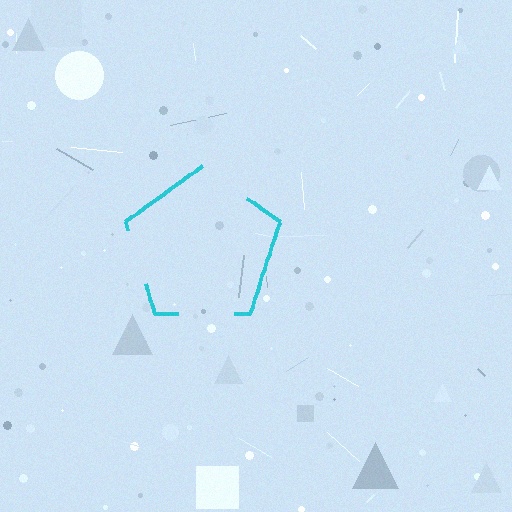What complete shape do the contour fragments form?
The contour fragments form a pentagon.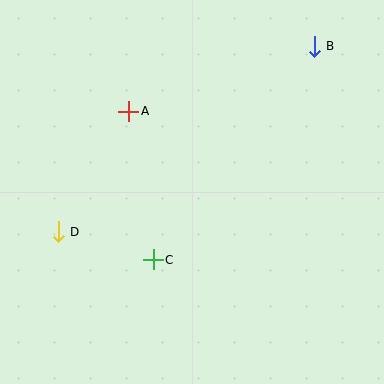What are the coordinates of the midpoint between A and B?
The midpoint between A and B is at (222, 79).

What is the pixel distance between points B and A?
The distance between B and A is 196 pixels.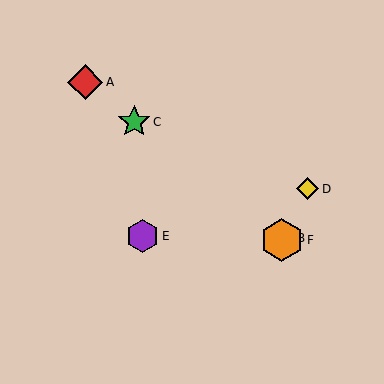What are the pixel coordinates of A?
Object A is at (85, 82).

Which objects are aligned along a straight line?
Objects A, B, C, F are aligned along a straight line.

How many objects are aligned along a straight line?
4 objects (A, B, C, F) are aligned along a straight line.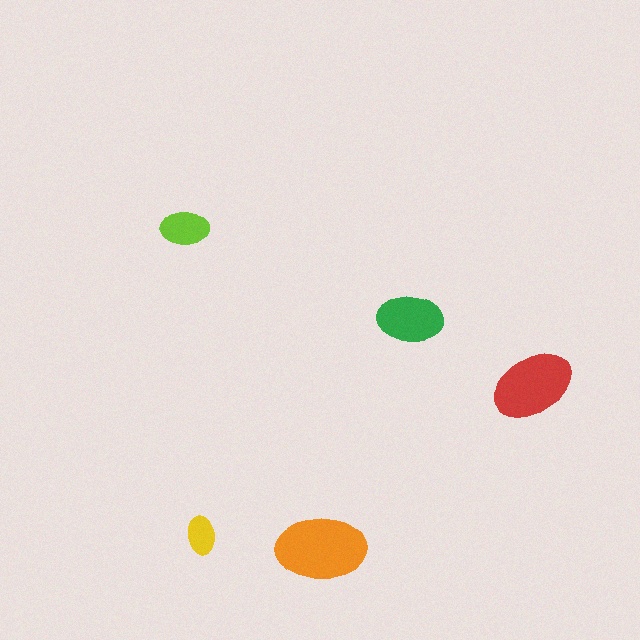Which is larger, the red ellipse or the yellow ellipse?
The red one.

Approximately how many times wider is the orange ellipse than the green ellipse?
About 1.5 times wider.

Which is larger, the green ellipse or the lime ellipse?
The green one.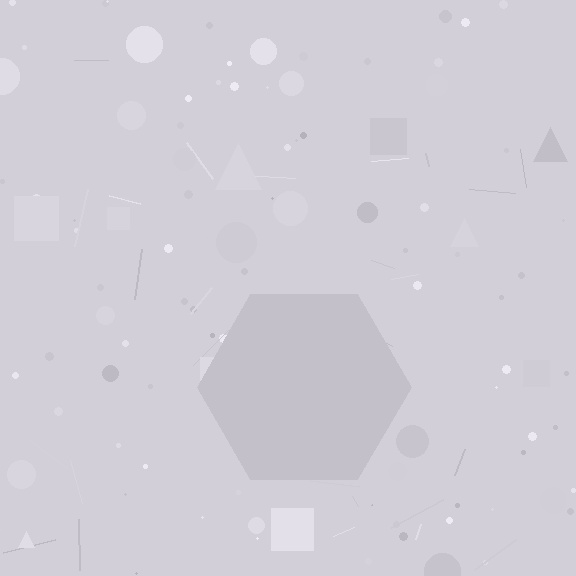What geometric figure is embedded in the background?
A hexagon is embedded in the background.